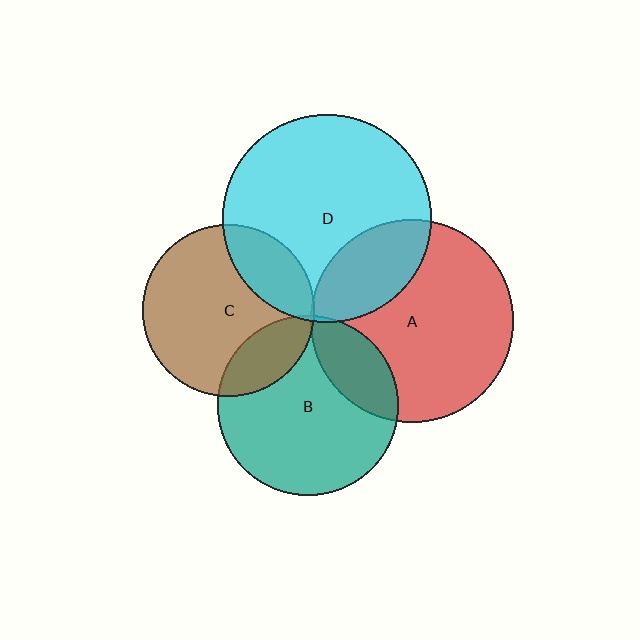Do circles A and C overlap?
Yes.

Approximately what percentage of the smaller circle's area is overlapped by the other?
Approximately 5%.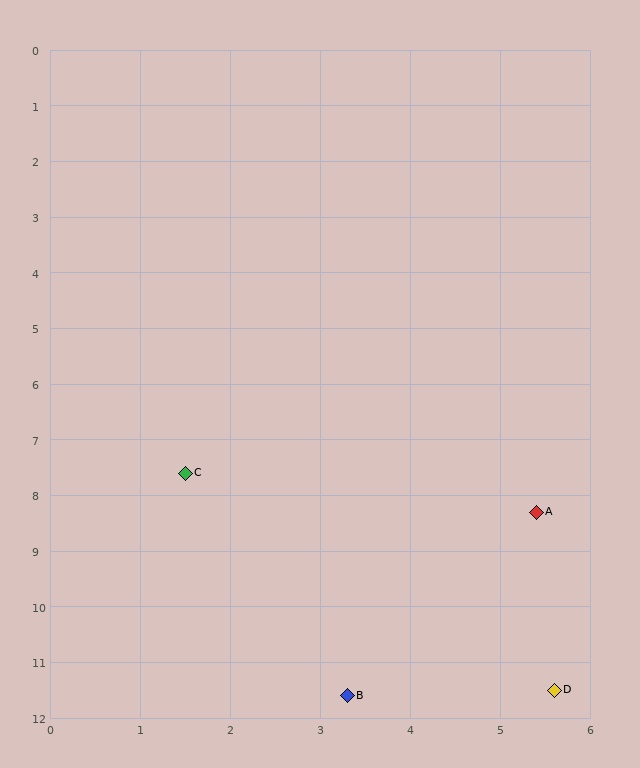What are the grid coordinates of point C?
Point C is at approximately (1.5, 7.6).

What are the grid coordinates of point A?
Point A is at approximately (5.4, 8.3).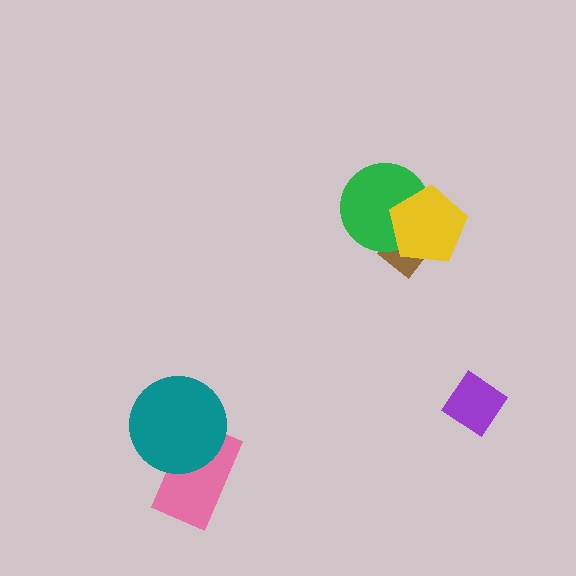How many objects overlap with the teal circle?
1 object overlaps with the teal circle.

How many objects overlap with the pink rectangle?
1 object overlaps with the pink rectangle.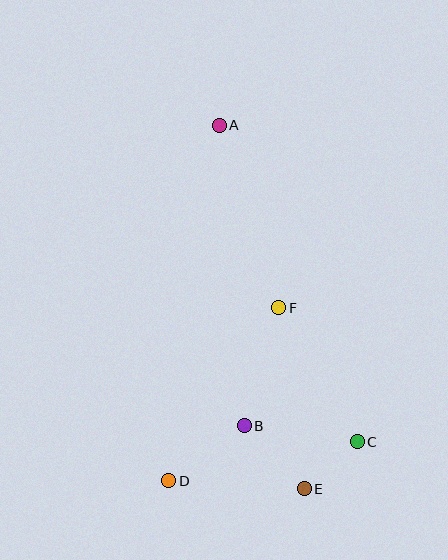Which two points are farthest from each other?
Points A and E are farthest from each other.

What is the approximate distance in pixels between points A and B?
The distance between A and B is approximately 301 pixels.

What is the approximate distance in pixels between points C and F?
The distance between C and F is approximately 155 pixels.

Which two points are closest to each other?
Points C and E are closest to each other.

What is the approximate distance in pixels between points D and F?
The distance between D and F is approximately 205 pixels.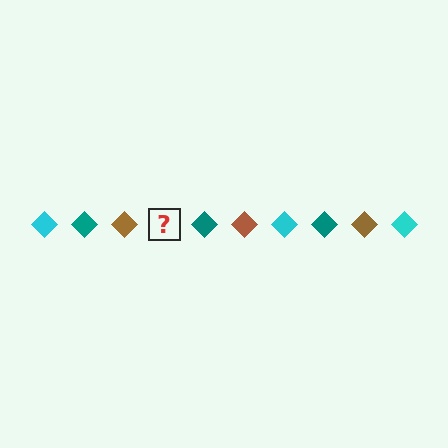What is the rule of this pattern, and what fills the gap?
The rule is that the pattern cycles through cyan, teal, brown diamonds. The gap should be filled with a cyan diamond.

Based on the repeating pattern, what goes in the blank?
The blank should be a cyan diamond.